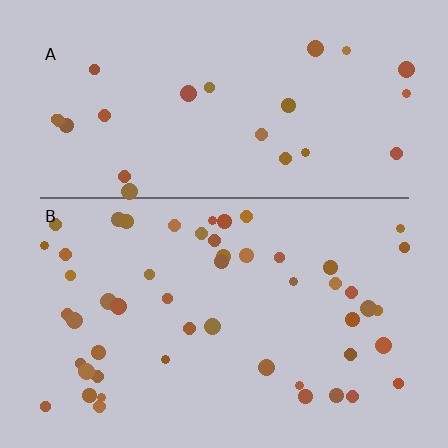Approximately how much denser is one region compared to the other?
Approximately 2.1× — region B over region A.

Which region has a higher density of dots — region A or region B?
B (the bottom).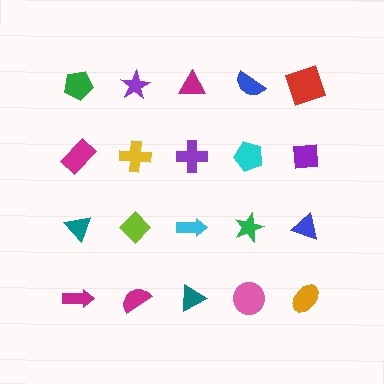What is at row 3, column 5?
A blue triangle.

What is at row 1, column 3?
A magenta triangle.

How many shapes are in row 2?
5 shapes.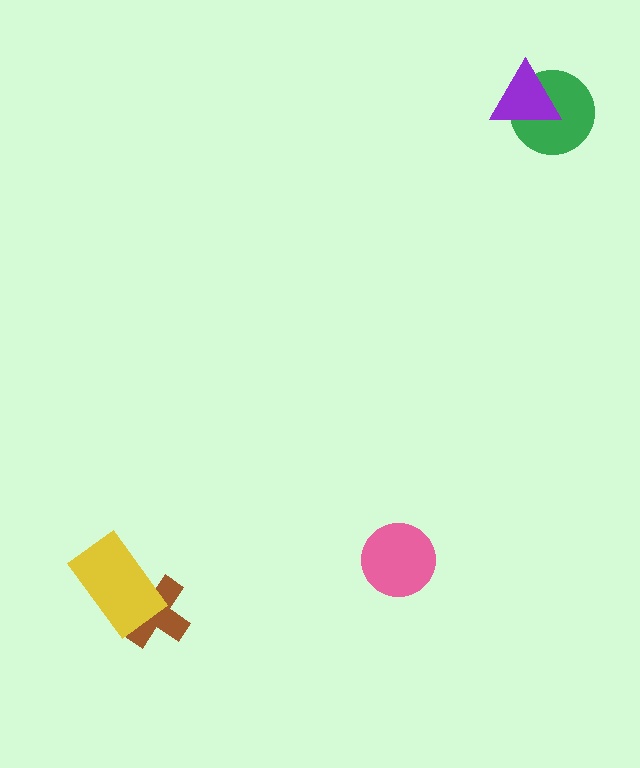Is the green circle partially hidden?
Yes, it is partially covered by another shape.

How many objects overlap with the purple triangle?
1 object overlaps with the purple triangle.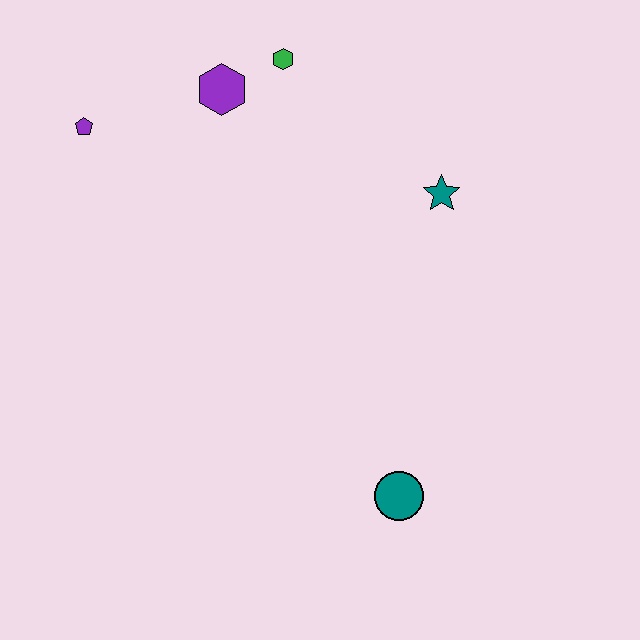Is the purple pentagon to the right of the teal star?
No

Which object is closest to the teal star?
The green hexagon is closest to the teal star.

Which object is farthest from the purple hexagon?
The teal circle is farthest from the purple hexagon.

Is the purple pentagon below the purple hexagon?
Yes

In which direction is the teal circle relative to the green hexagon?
The teal circle is below the green hexagon.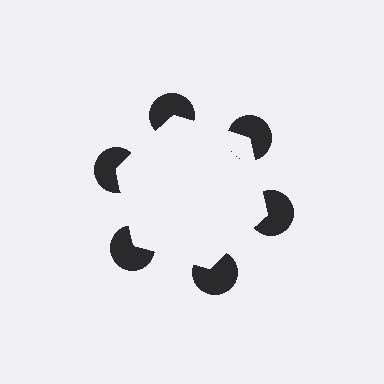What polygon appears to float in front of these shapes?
An illusory hexagon — its edges are inferred from the aligned wedge cuts in the pac-man discs, not physically drawn.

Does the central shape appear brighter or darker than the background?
It typically appears slightly brighter than the background, even though no actual brightness change is drawn.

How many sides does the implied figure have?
6 sides.